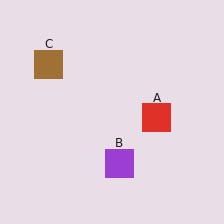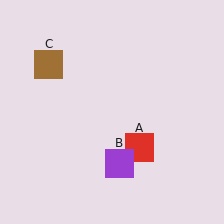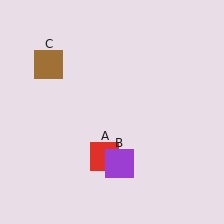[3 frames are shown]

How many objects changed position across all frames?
1 object changed position: red square (object A).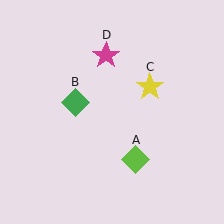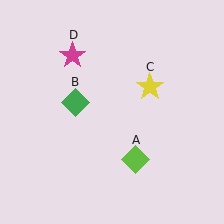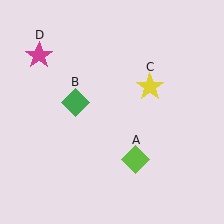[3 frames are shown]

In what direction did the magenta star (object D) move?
The magenta star (object D) moved left.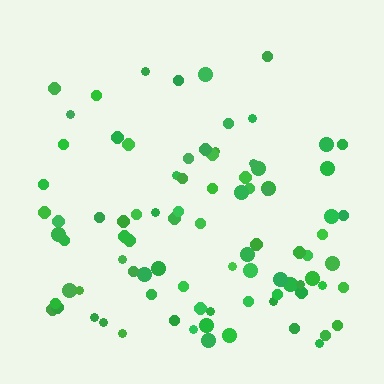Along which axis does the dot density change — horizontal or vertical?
Vertical.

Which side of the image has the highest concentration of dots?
The bottom.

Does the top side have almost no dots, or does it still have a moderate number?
Still a moderate number, just noticeably fewer than the bottom.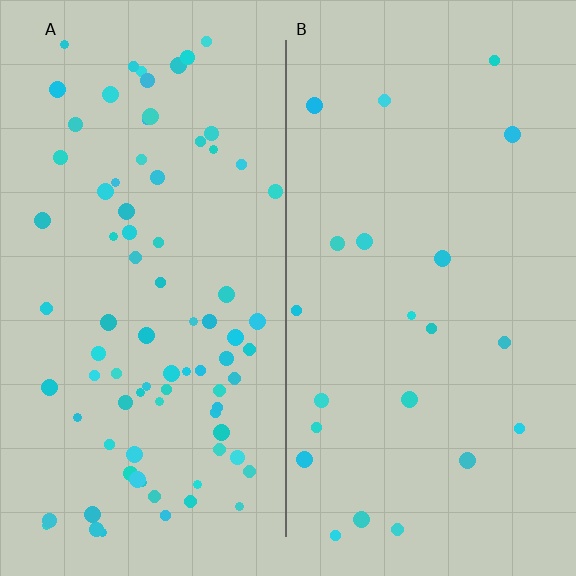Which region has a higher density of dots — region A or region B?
A (the left).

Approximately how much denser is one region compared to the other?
Approximately 3.8× — region A over region B.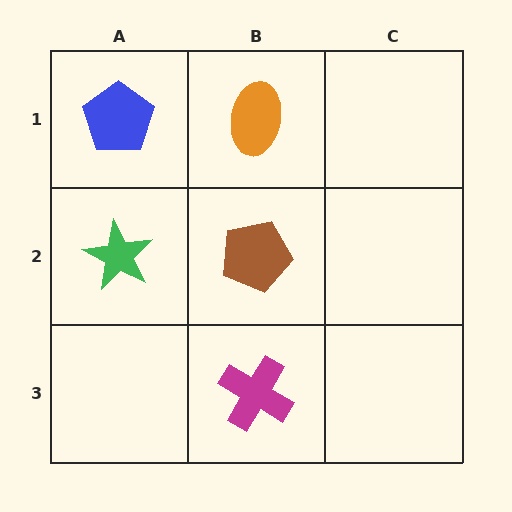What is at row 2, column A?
A green star.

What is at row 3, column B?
A magenta cross.